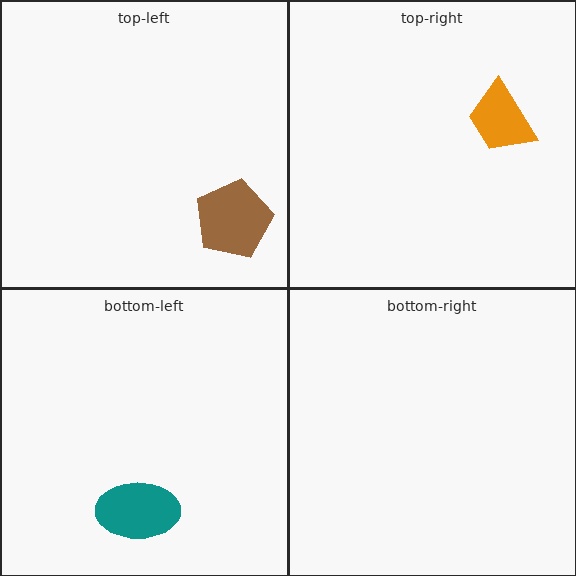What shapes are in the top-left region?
The brown pentagon.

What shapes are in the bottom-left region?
The teal ellipse.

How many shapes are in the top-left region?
1.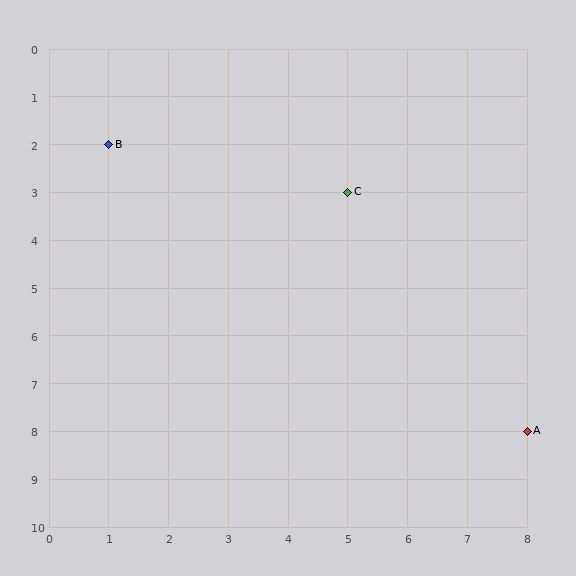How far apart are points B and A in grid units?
Points B and A are 7 columns and 6 rows apart (about 9.2 grid units diagonally).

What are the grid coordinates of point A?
Point A is at grid coordinates (8, 8).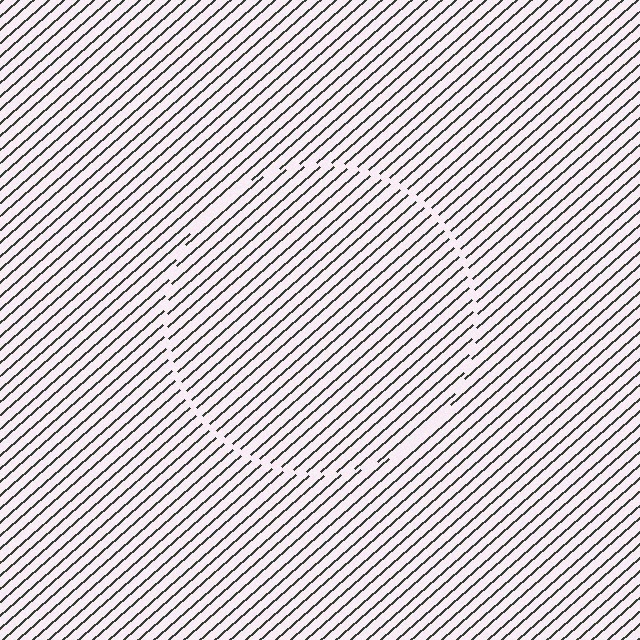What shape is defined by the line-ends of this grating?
An illusory circle. The interior of the shape contains the same grating, shifted by half a period — the contour is defined by the phase discontinuity where line-ends from the inner and outer gratings abut.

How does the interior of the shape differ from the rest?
The interior of the shape contains the same grating, shifted by half a period — the contour is defined by the phase discontinuity where line-ends from the inner and outer gratings abut.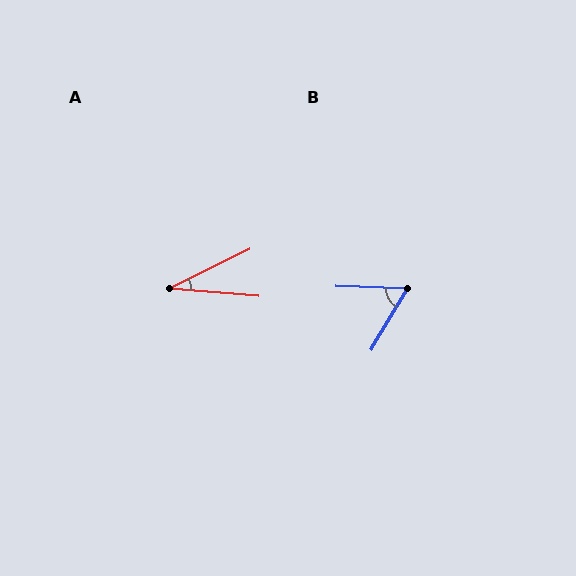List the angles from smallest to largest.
A (31°), B (62°).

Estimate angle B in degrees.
Approximately 62 degrees.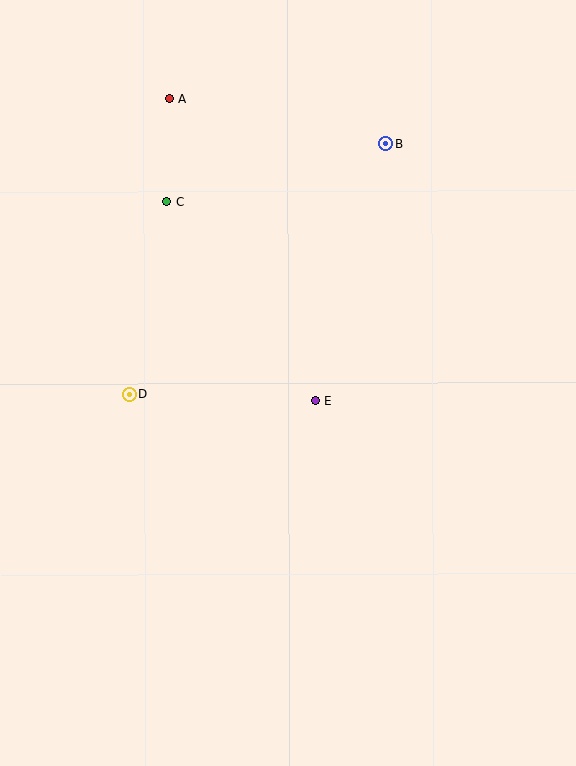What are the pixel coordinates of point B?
Point B is at (386, 144).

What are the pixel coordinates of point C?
Point C is at (167, 202).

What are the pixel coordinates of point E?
Point E is at (315, 401).